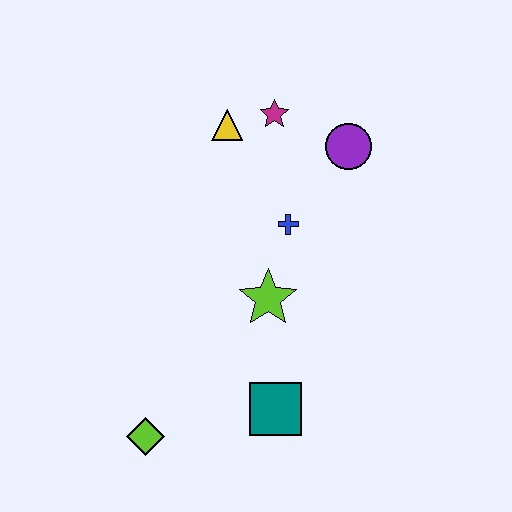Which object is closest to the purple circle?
The magenta star is closest to the purple circle.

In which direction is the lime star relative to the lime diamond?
The lime star is above the lime diamond.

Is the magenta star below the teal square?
No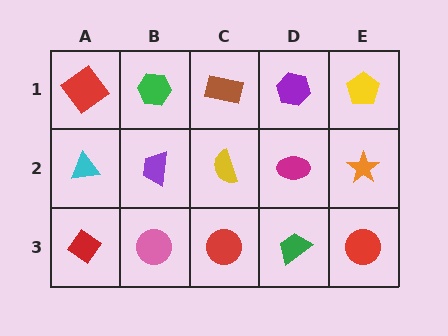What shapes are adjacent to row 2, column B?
A green hexagon (row 1, column B), a pink circle (row 3, column B), a cyan triangle (row 2, column A), a yellow semicircle (row 2, column C).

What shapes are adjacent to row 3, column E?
An orange star (row 2, column E), a green trapezoid (row 3, column D).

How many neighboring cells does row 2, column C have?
4.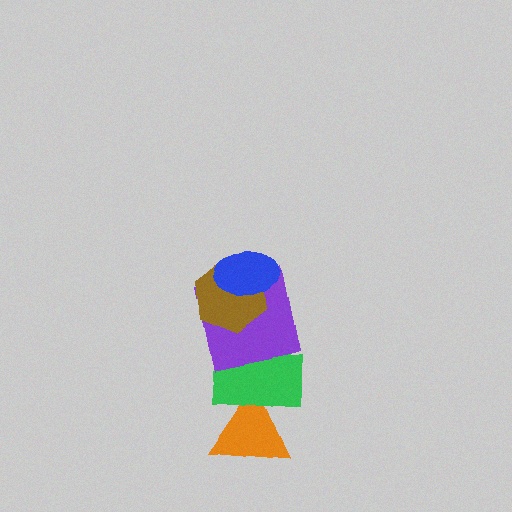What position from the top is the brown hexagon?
The brown hexagon is 2nd from the top.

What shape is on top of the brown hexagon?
The blue ellipse is on top of the brown hexagon.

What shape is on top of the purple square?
The brown hexagon is on top of the purple square.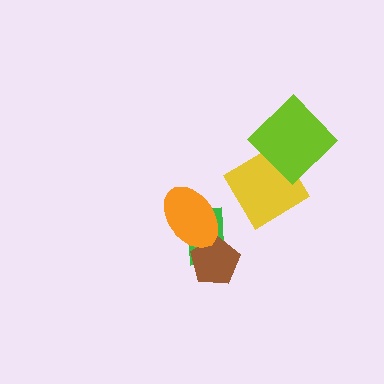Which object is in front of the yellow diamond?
The lime diamond is in front of the yellow diamond.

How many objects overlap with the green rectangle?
2 objects overlap with the green rectangle.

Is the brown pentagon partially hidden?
Yes, it is partially covered by another shape.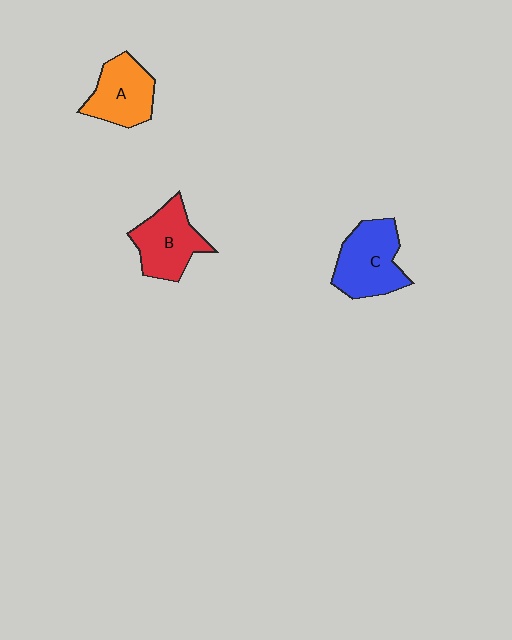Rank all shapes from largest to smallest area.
From largest to smallest: C (blue), B (red), A (orange).